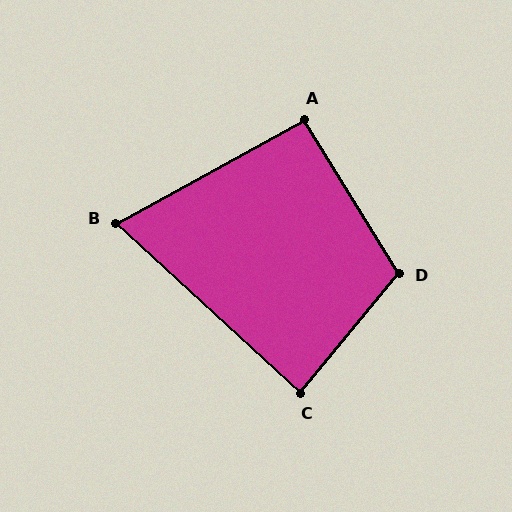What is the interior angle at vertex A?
Approximately 93 degrees (approximately right).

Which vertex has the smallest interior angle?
B, at approximately 71 degrees.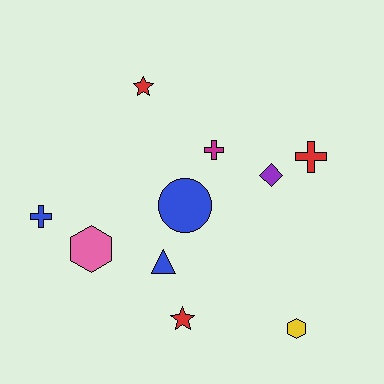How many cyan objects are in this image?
There are no cyan objects.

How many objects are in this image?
There are 10 objects.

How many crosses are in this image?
There are 3 crosses.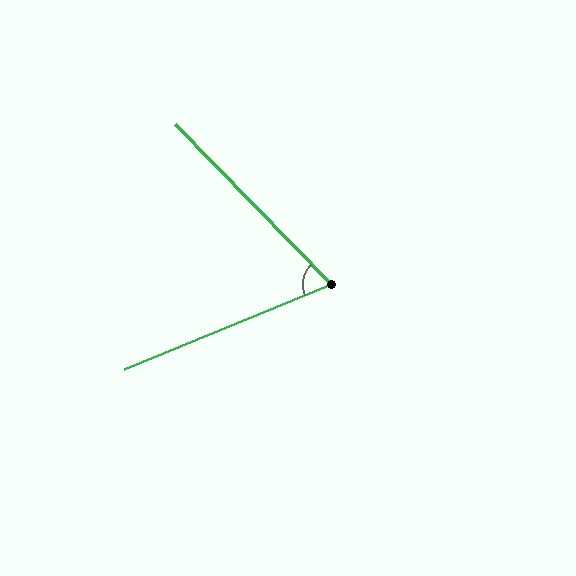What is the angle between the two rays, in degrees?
Approximately 68 degrees.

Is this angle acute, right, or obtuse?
It is acute.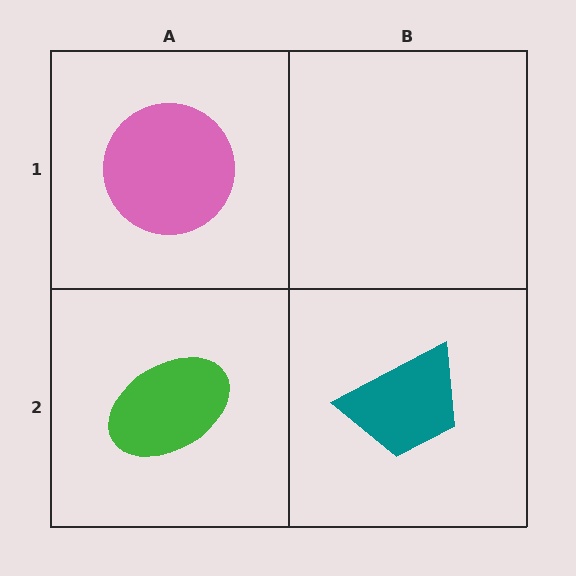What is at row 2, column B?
A teal trapezoid.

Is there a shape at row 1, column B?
No, that cell is empty.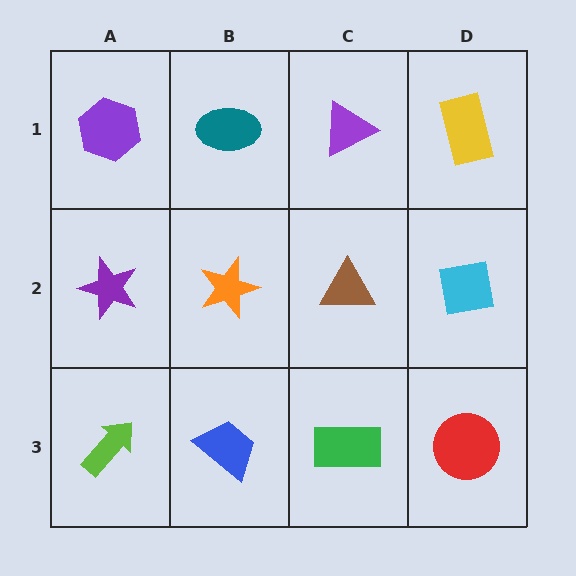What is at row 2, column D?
A cyan square.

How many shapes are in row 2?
4 shapes.